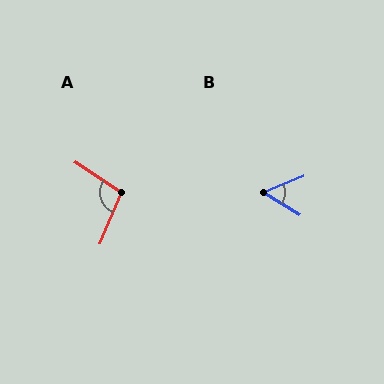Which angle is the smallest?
B, at approximately 54 degrees.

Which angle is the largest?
A, at approximately 101 degrees.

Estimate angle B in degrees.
Approximately 54 degrees.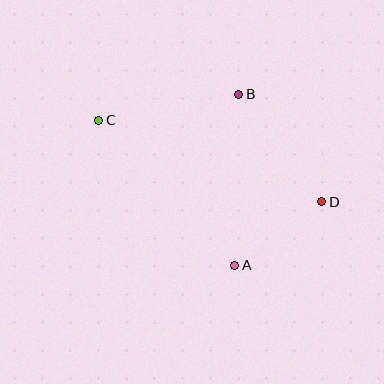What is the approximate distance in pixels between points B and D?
The distance between B and D is approximately 136 pixels.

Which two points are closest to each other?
Points A and D are closest to each other.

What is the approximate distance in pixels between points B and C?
The distance between B and C is approximately 142 pixels.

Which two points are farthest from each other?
Points C and D are farthest from each other.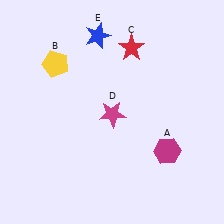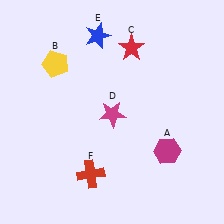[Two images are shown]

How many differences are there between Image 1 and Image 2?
There is 1 difference between the two images.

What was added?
A red cross (F) was added in Image 2.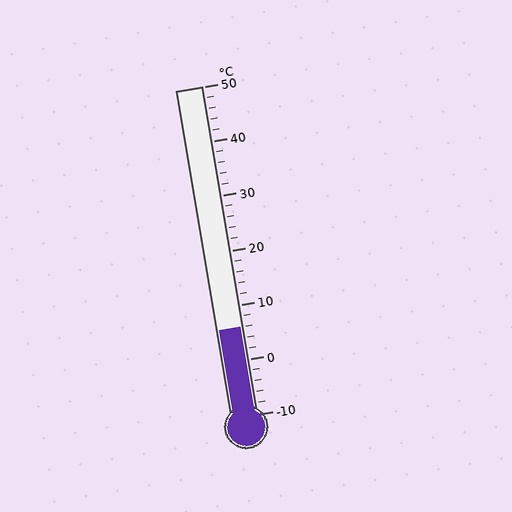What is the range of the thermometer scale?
The thermometer scale ranges from -10°C to 50°C.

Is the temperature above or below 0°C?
The temperature is above 0°C.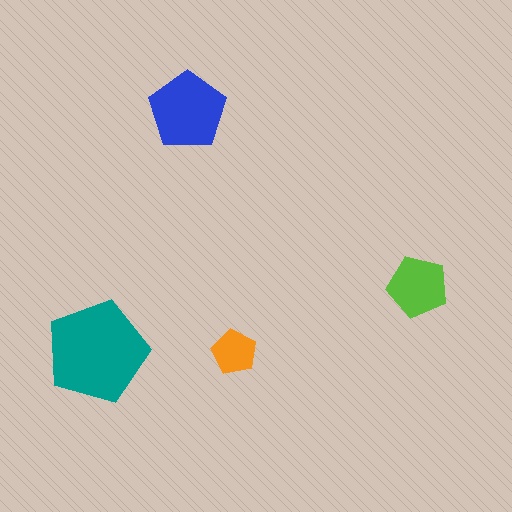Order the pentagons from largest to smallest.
the teal one, the blue one, the lime one, the orange one.